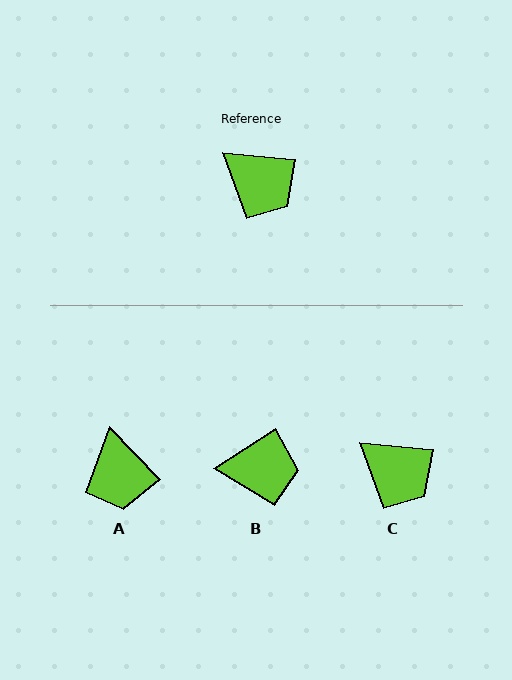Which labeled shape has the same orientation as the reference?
C.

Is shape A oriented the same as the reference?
No, it is off by about 40 degrees.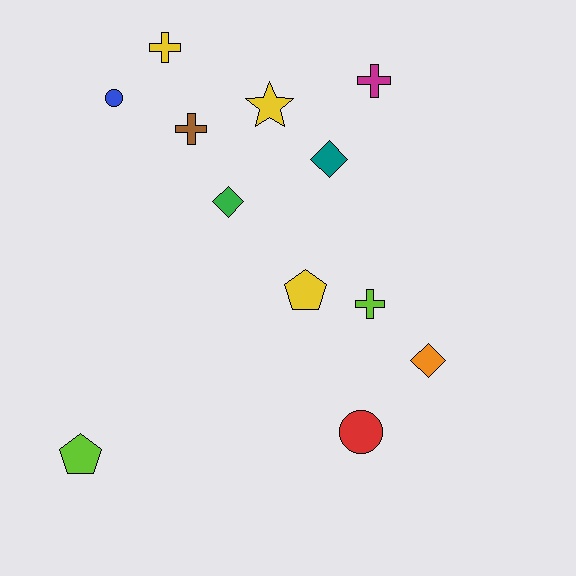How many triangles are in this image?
There are no triangles.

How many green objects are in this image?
There is 1 green object.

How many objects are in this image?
There are 12 objects.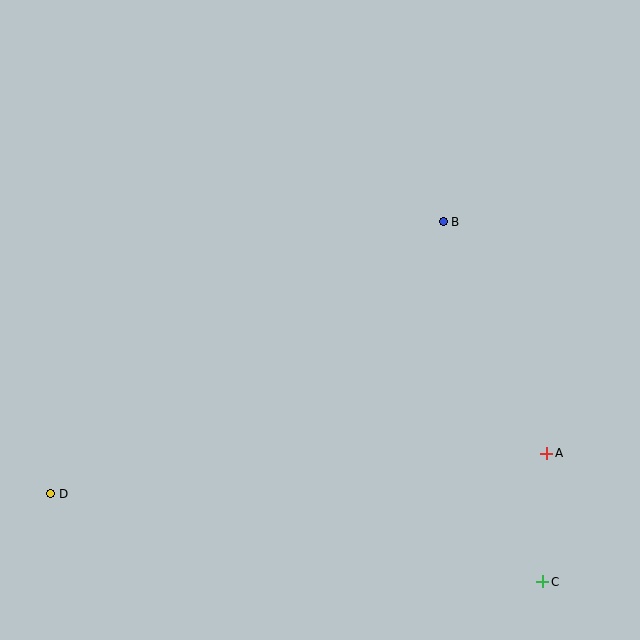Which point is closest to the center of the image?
Point B at (443, 222) is closest to the center.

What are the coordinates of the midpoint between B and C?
The midpoint between B and C is at (493, 402).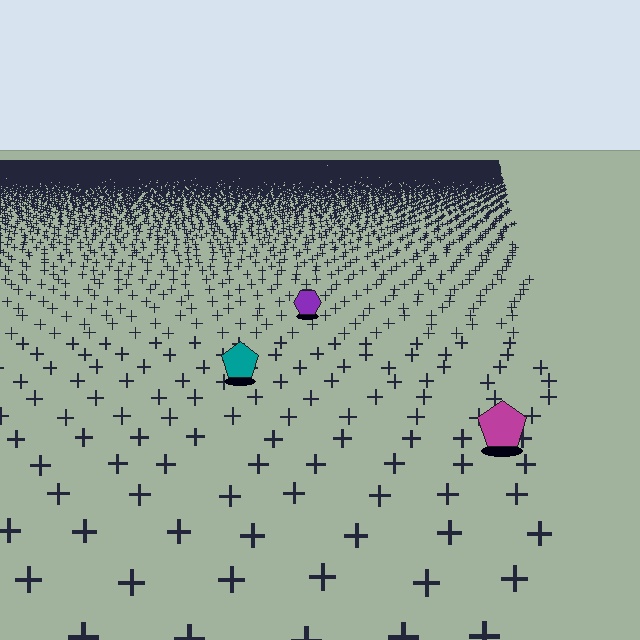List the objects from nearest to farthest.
From nearest to farthest: the magenta pentagon, the teal pentagon, the purple hexagon.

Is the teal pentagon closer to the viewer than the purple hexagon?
Yes. The teal pentagon is closer — you can tell from the texture gradient: the ground texture is coarser near it.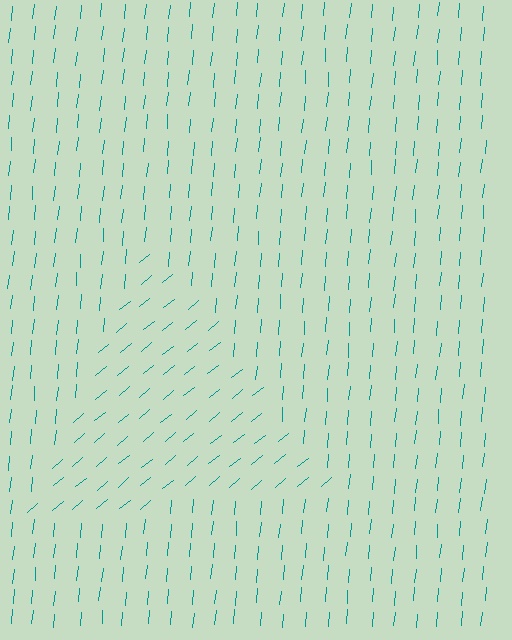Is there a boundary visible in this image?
Yes, there is a texture boundary formed by a change in line orientation.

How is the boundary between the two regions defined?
The boundary is defined purely by a change in line orientation (approximately 45 degrees difference). All lines are the same color and thickness.